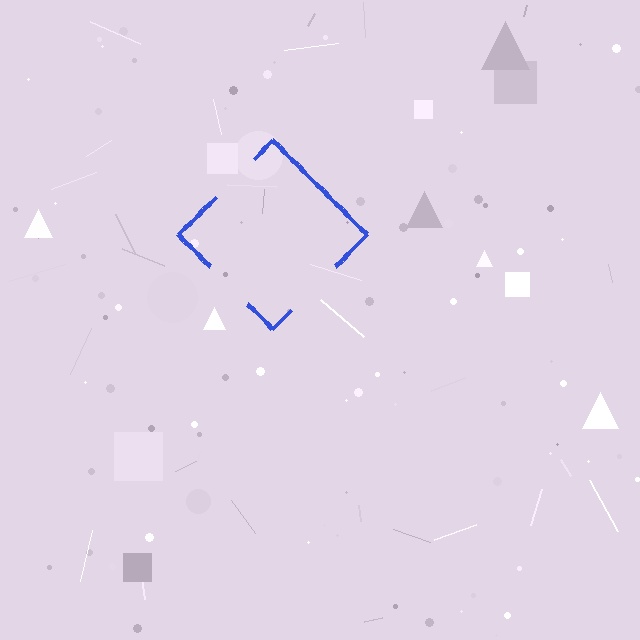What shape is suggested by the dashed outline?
The dashed outline suggests a diamond.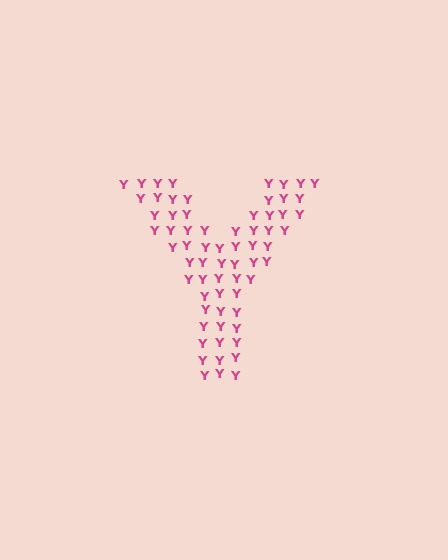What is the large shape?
The large shape is the letter Y.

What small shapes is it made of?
It is made of small letter Y's.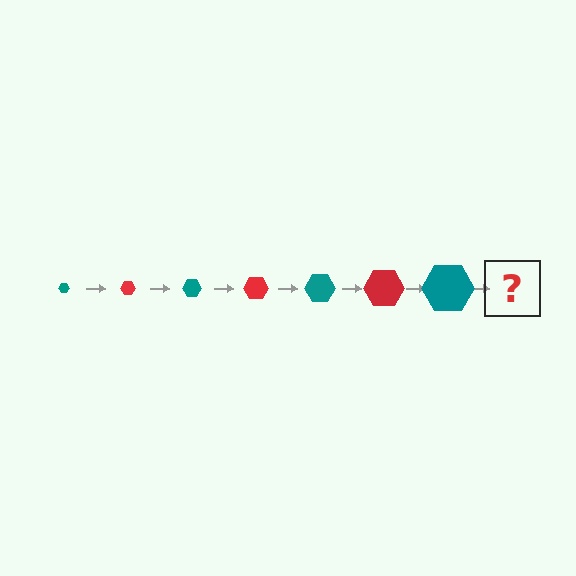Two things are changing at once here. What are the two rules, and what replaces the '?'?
The two rules are that the hexagon grows larger each step and the color cycles through teal and red. The '?' should be a red hexagon, larger than the previous one.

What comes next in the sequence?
The next element should be a red hexagon, larger than the previous one.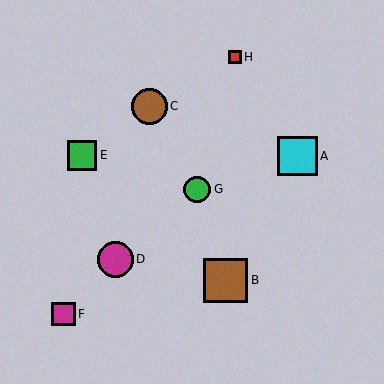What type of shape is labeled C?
Shape C is a brown circle.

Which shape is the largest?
The brown square (labeled B) is the largest.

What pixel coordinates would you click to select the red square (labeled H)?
Click at (235, 57) to select the red square H.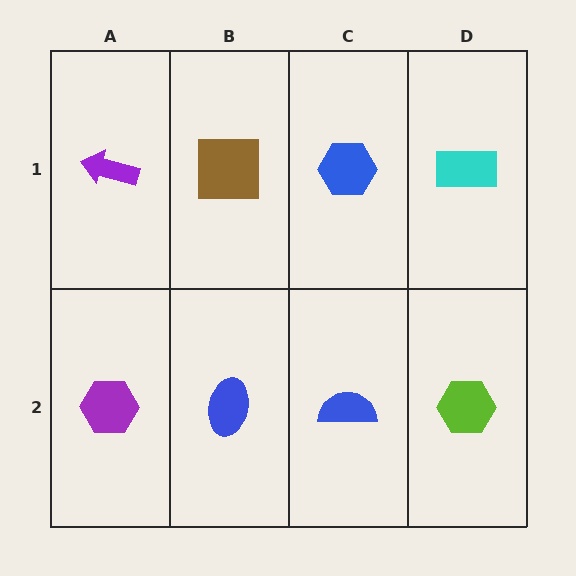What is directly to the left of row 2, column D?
A blue semicircle.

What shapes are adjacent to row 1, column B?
A blue ellipse (row 2, column B), a purple arrow (row 1, column A), a blue hexagon (row 1, column C).